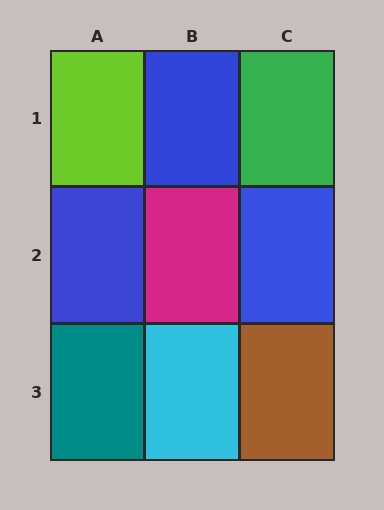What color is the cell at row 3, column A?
Teal.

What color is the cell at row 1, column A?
Lime.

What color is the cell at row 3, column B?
Cyan.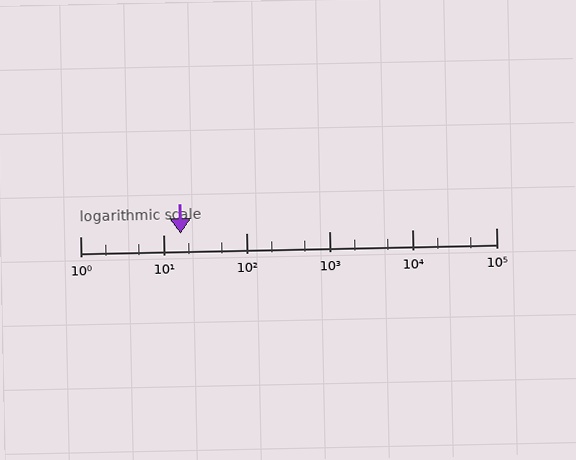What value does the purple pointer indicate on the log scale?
The pointer indicates approximately 16.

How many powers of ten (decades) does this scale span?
The scale spans 5 decades, from 1 to 100000.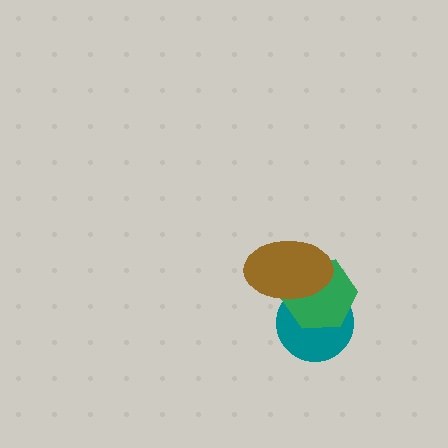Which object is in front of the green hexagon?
The brown ellipse is in front of the green hexagon.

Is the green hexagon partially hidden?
Yes, it is partially covered by another shape.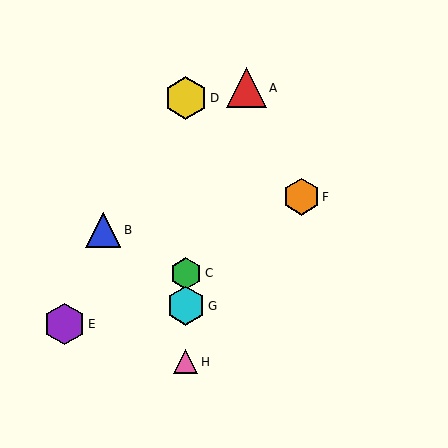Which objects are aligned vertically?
Objects C, D, G, H are aligned vertically.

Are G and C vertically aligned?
Yes, both are at x≈186.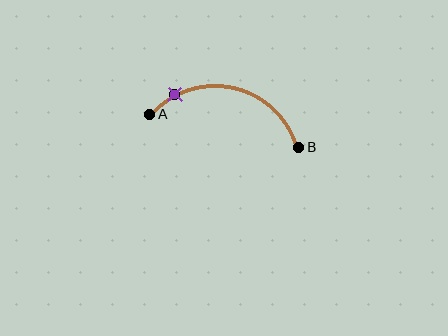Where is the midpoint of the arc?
The arc midpoint is the point on the curve farthest from the straight line joining A and B. It sits above that line.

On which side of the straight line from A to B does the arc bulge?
The arc bulges above the straight line connecting A and B.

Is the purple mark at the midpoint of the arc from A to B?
No. The purple mark lies on the arc but is closer to endpoint A. The arc midpoint would be at the point on the curve equidistant along the arc from both A and B.